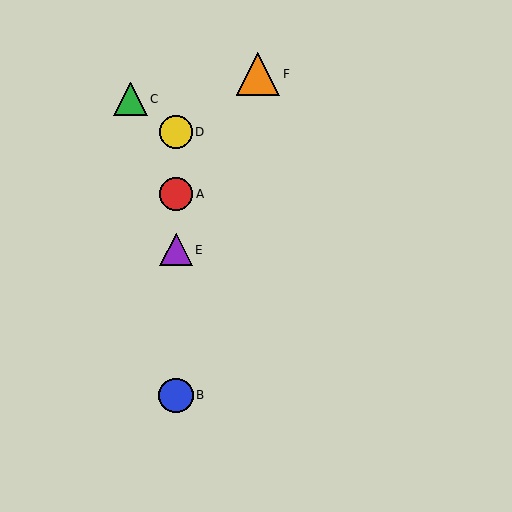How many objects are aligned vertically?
4 objects (A, B, D, E) are aligned vertically.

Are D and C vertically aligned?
No, D is at x≈176 and C is at x≈130.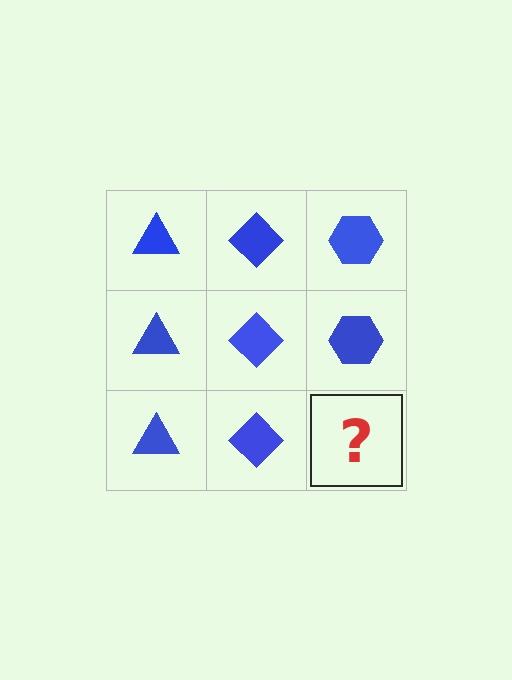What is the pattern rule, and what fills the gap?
The rule is that each column has a consistent shape. The gap should be filled with a blue hexagon.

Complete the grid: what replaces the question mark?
The question mark should be replaced with a blue hexagon.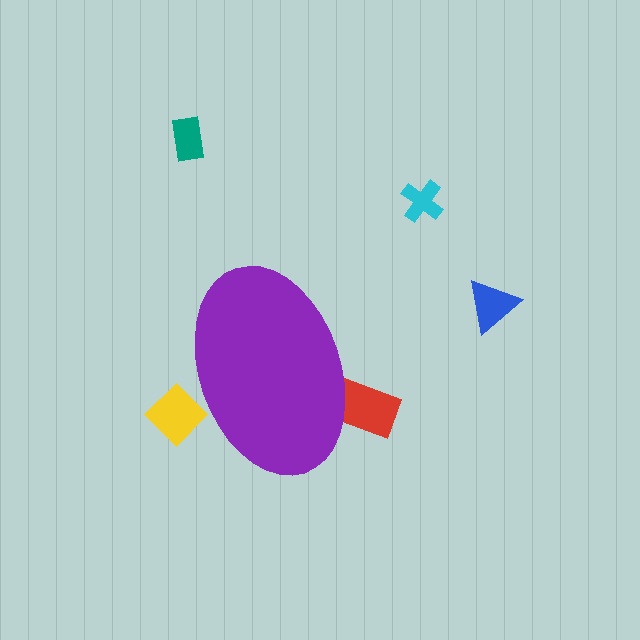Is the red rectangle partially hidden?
Yes, the red rectangle is partially hidden behind the purple ellipse.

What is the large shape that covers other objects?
A purple ellipse.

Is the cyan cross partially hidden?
No, the cyan cross is fully visible.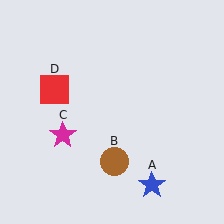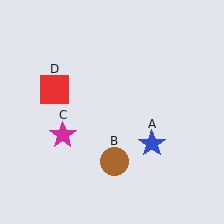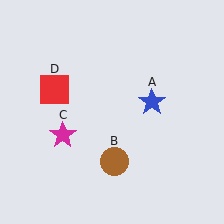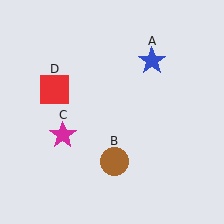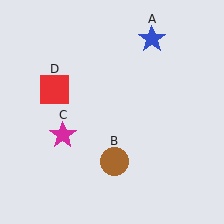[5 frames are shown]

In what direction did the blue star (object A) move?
The blue star (object A) moved up.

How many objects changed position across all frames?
1 object changed position: blue star (object A).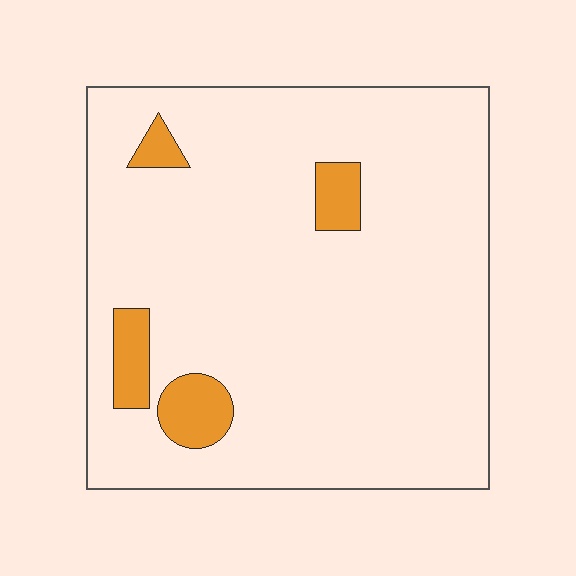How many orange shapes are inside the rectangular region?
4.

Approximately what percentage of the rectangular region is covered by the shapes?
Approximately 10%.